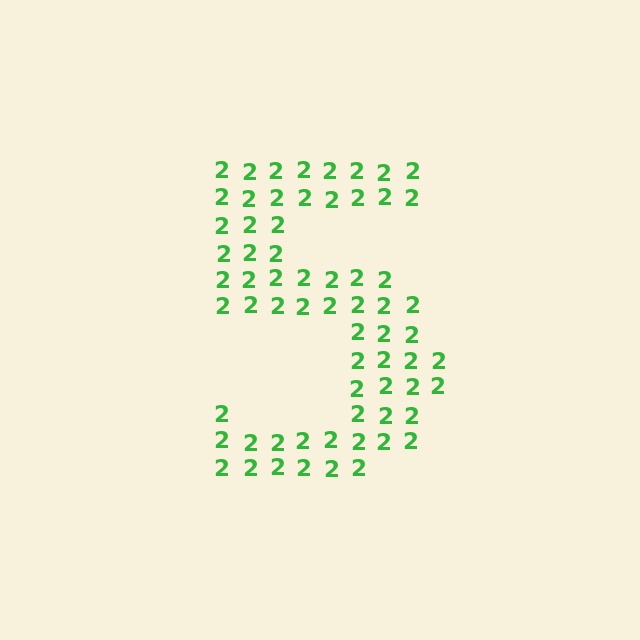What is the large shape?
The large shape is the digit 5.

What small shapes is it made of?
It is made of small digit 2's.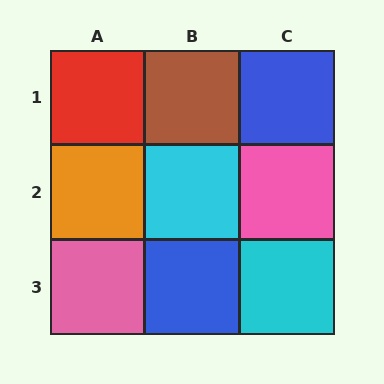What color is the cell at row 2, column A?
Orange.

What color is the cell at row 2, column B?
Cyan.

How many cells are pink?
2 cells are pink.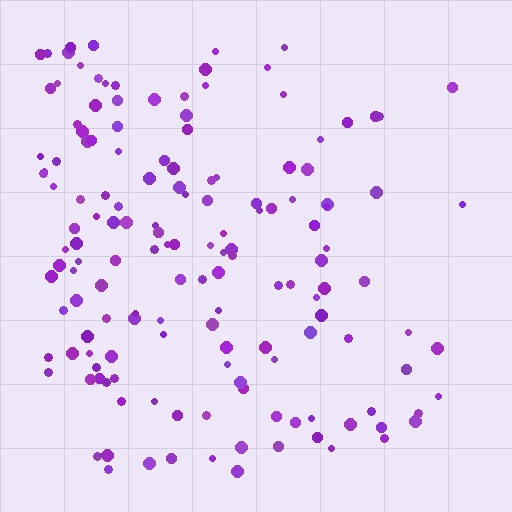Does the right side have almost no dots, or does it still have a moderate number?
Still a moderate number, just noticeably fewer than the left.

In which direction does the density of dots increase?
From right to left, with the left side densest.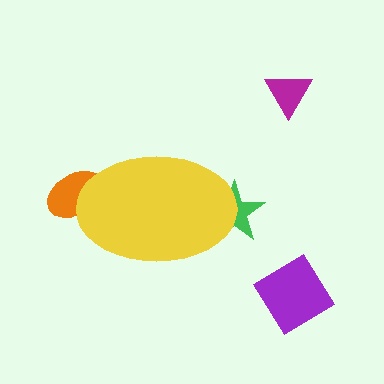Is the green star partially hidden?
Yes, the green star is partially hidden behind the yellow ellipse.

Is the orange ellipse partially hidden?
Yes, the orange ellipse is partially hidden behind the yellow ellipse.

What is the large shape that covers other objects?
A yellow ellipse.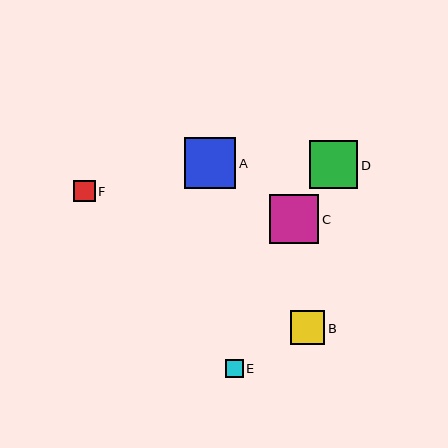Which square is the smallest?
Square E is the smallest with a size of approximately 18 pixels.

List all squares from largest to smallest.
From largest to smallest: A, C, D, B, F, E.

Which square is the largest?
Square A is the largest with a size of approximately 51 pixels.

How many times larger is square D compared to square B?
Square D is approximately 1.4 times the size of square B.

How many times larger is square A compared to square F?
Square A is approximately 2.4 times the size of square F.